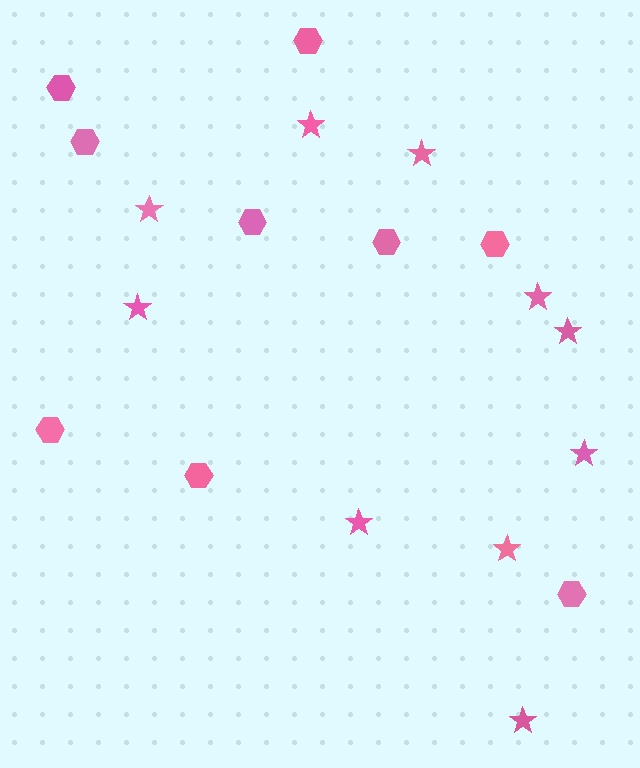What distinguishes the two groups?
There are 2 groups: one group of stars (10) and one group of hexagons (9).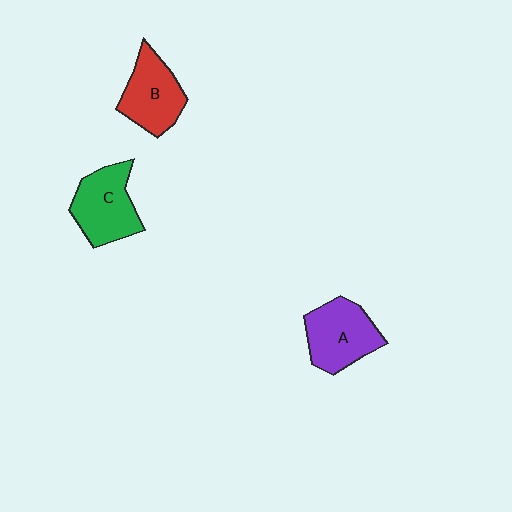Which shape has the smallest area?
Shape B (red).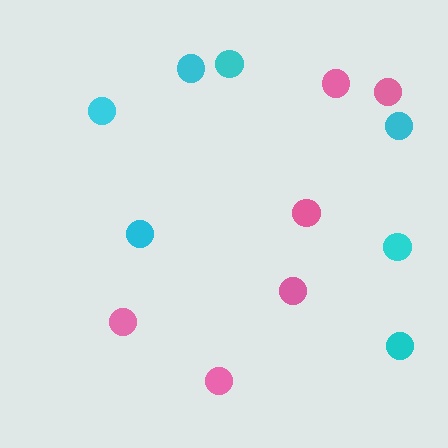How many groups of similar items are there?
There are 2 groups: one group of cyan circles (7) and one group of pink circles (6).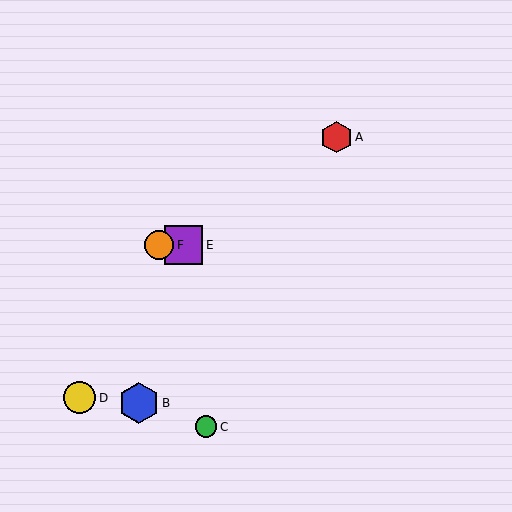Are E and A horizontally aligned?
No, E is at y≈245 and A is at y≈137.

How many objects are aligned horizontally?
2 objects (E, F) are aligned horizontally.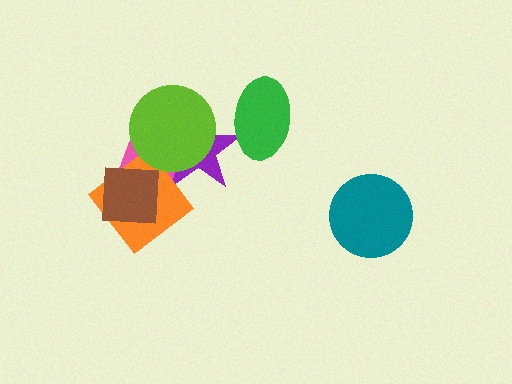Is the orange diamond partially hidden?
Yes, it is partially covered by another shape.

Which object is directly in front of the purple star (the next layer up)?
The lime circle is directly in front of the purple star.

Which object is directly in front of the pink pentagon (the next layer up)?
The purple star is directly in front of the pink pentagon.